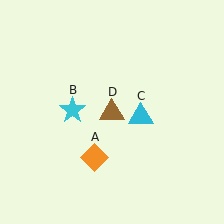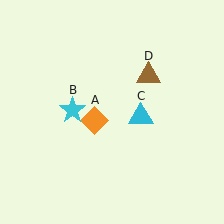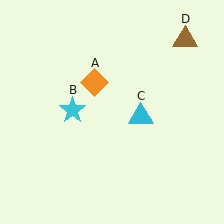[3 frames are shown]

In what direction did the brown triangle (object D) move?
The brown triangle (object D) moved up and to the right.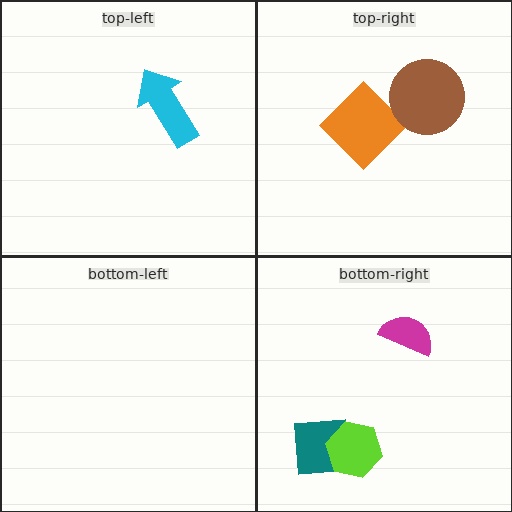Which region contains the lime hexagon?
The bottom-right region.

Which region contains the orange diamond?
The top-right region.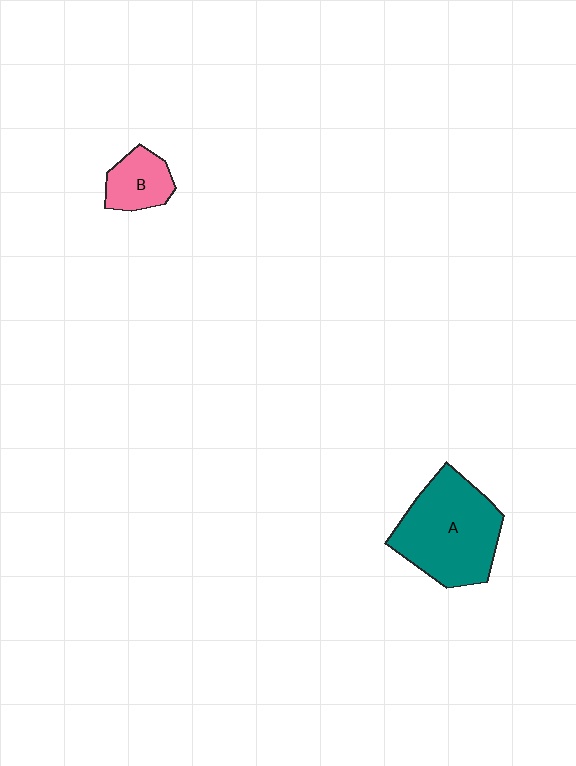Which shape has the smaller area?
Shape B (pink).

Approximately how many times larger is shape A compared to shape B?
Approximately 2.7 times.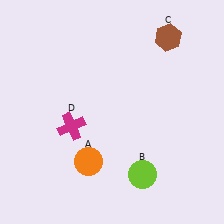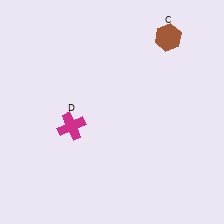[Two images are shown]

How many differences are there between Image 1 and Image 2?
There are 2 differences between the two images.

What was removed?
The lime circle (B), the orange circle (A) were removed in Image 2.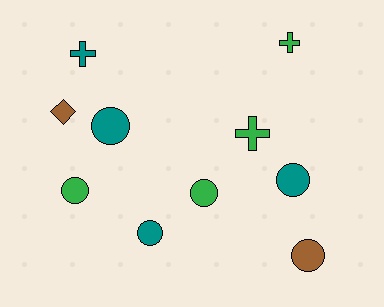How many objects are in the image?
There are 10 objects.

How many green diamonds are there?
There are no green diamonds.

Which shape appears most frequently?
Circle, with 6 objects.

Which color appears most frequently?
Green, with 4 objects.